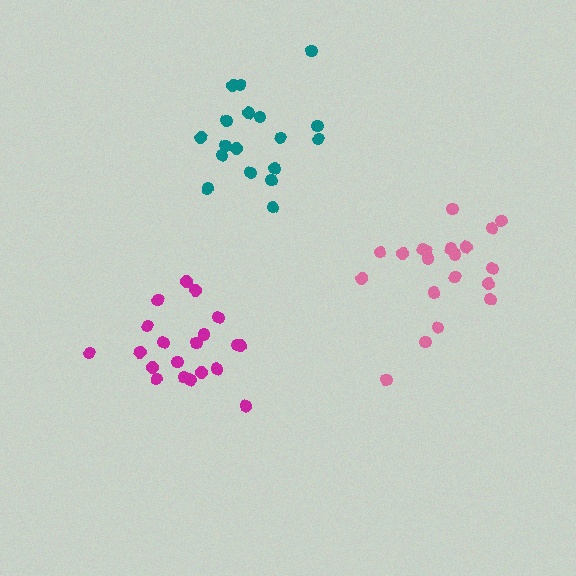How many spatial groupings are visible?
There are 3 spatial groupings.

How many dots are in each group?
Group 1: 20 dots, Group 2: 20 dots, Group 3: 18 dots (58 total).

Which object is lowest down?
The magenta cluster is bottommost.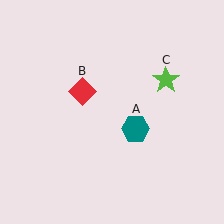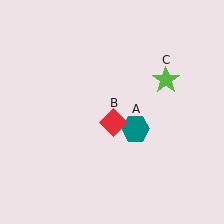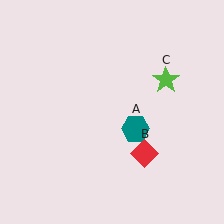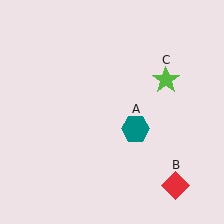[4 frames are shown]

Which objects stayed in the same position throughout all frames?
Teal hexagon (object A) and lime star (object C) remained stationary.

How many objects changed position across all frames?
1 object changed position: red diamond (object B).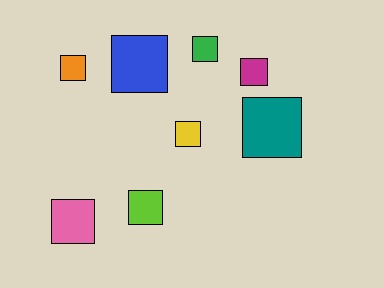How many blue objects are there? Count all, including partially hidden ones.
There is 1 blue object.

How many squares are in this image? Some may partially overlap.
There are 8 squares.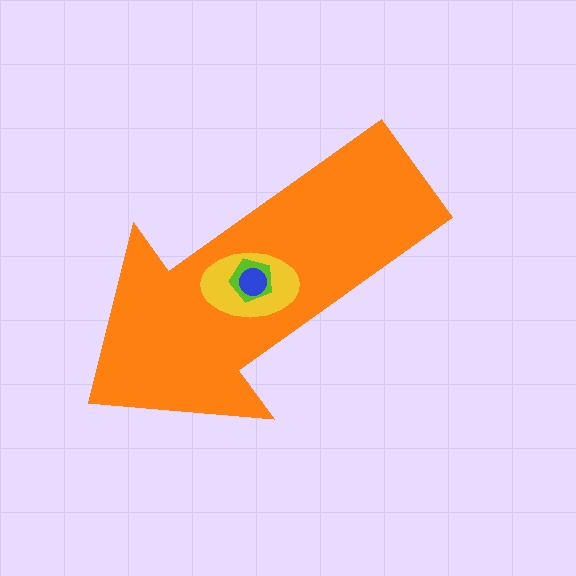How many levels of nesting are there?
4.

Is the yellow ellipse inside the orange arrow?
Yes.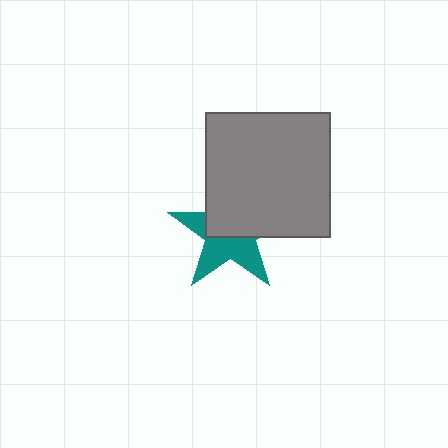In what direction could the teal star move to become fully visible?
The teal star could move down. That would shift it out from behind the gray square entirely.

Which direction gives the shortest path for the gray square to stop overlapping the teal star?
Moving up gives the shortest separation.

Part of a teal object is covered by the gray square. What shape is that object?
It is a star.